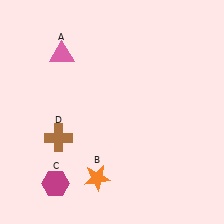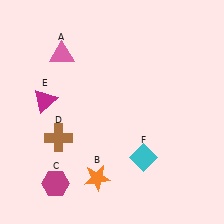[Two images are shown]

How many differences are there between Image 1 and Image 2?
There are 2 differences between the two images.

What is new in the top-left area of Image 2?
A magenta triangle (E) was added in the top-left area of Image 2.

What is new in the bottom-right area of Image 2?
A cyan diamond (F) was added in the bottom-right area of Image 2.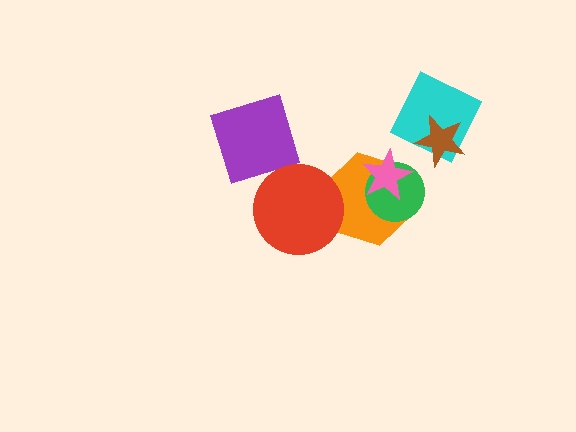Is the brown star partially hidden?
No, no other shape covers it.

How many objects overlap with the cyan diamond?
1 object overlaps with the cyan diamond.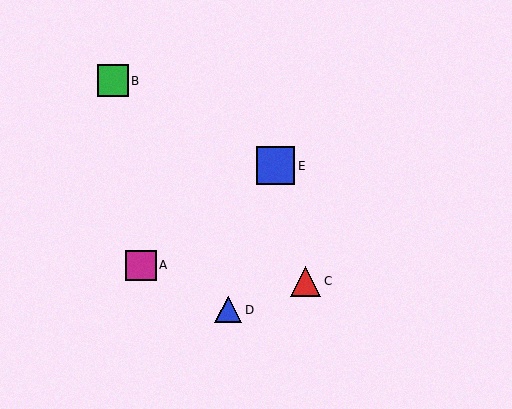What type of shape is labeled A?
Shape A is a magenta square.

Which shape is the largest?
The blue square (labeled E) is the largest.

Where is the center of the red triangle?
The center of the red triangle is at (306, 281).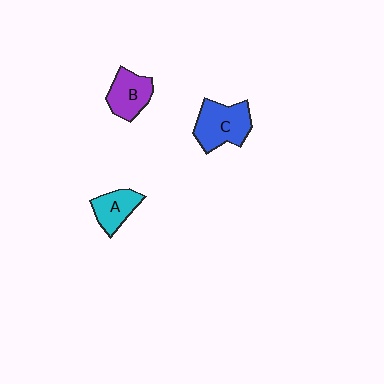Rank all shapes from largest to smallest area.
From largest to smallest: C (blue), B (purple), A (cyan).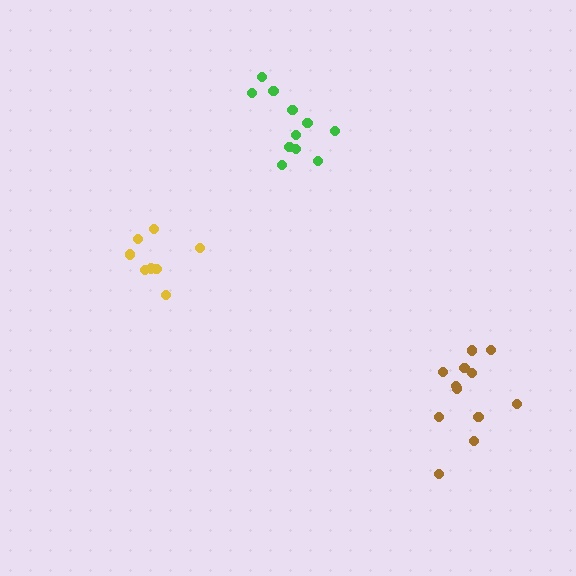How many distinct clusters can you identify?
There are 3 distinct clusters.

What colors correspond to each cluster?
The clusters are colored: brown, green, yellow.